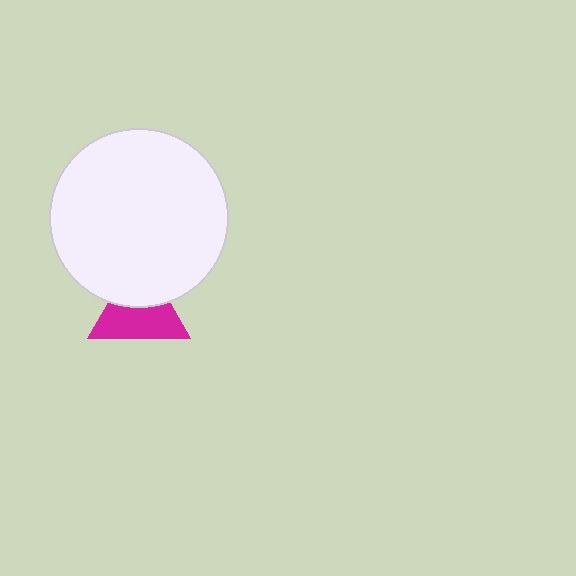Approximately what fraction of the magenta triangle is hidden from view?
Roughly 40% of the magenta triangle is hidden behind the white circle.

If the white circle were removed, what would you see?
You would see the complete magenta triangle.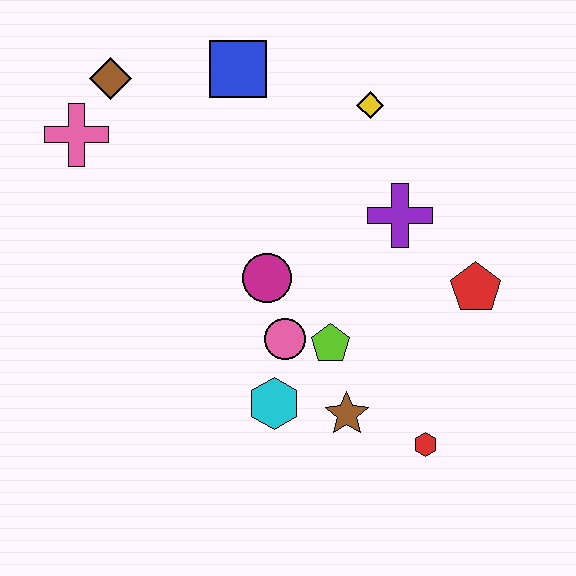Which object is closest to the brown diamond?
The pink cross is closest to the brown diamond.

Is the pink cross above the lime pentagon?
Yes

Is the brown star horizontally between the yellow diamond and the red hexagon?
No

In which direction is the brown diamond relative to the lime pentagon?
The brown diamond is above the lime pentagon.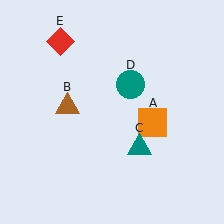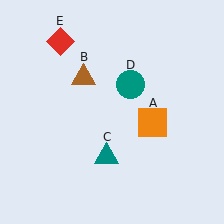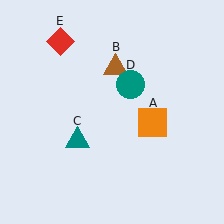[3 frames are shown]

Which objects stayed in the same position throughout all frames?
Orange square (object A) and teal circle (object D) and red diamond (object E) remained stationary.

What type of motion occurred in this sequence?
The brown triangle (object B), teal triangle (object C) rotated clockwise around the center of the scene.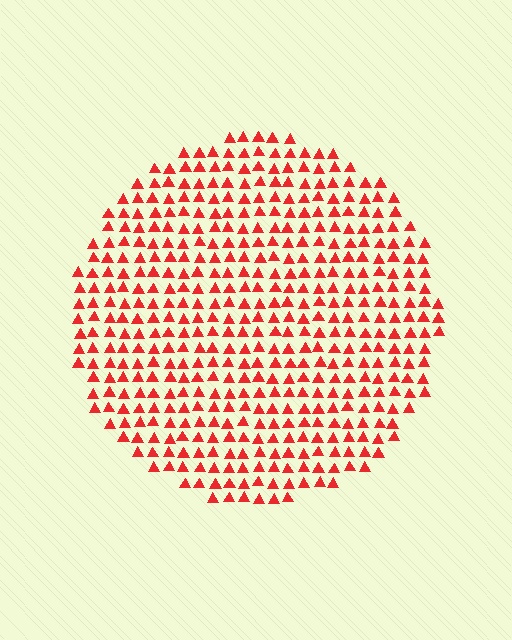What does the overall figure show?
The overall figure shows a circle.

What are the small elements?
The small elements are triangles.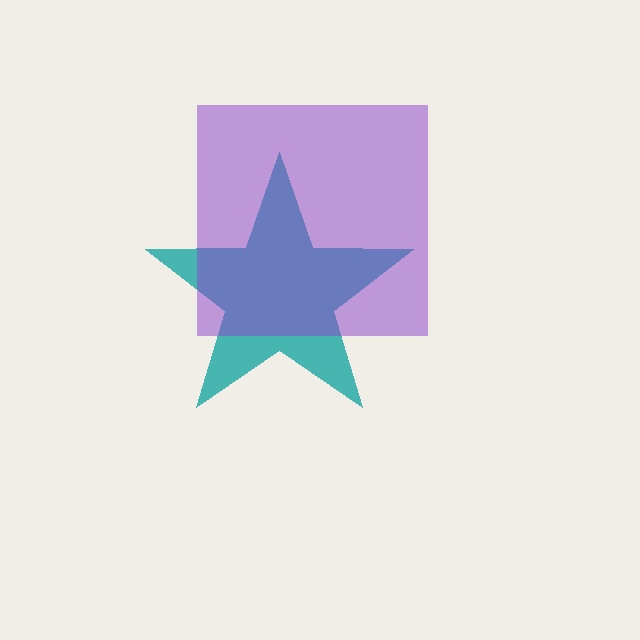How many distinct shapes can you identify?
There are 2 distinct shapes: a teal star, a purple square.